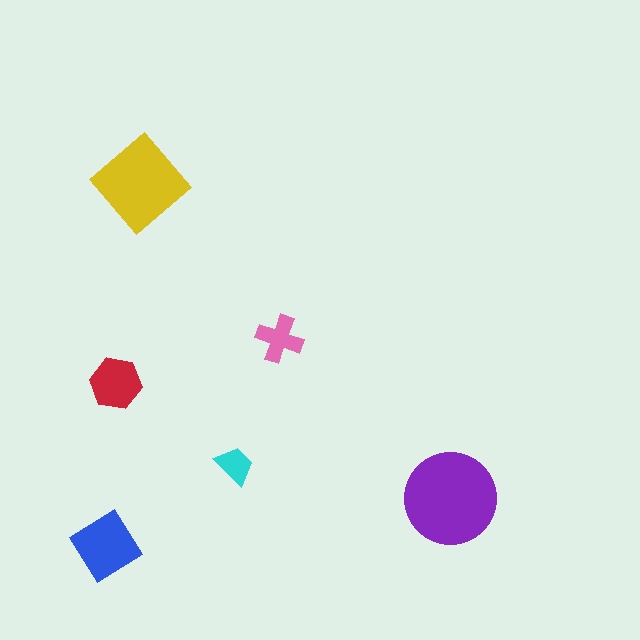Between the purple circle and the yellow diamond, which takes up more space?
The purple circle.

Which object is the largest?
The purple circle.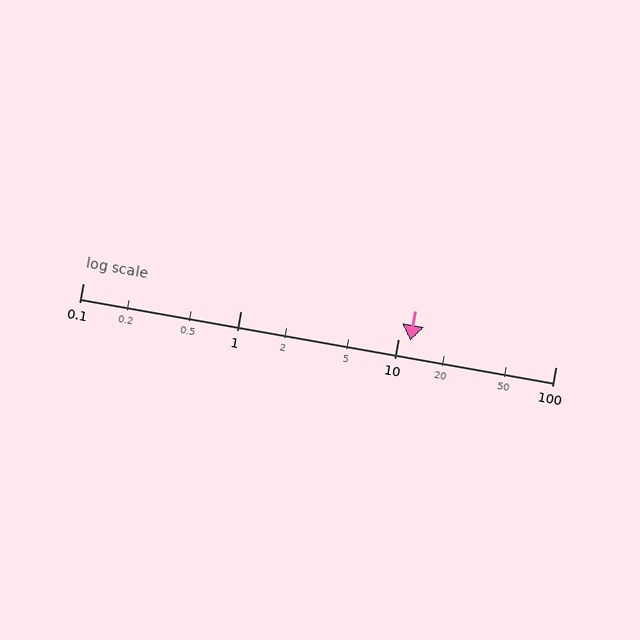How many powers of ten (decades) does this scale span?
The scale spans 3 decades, from 0.1 to 100.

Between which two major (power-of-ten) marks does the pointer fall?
The pointer is between 10 and 100.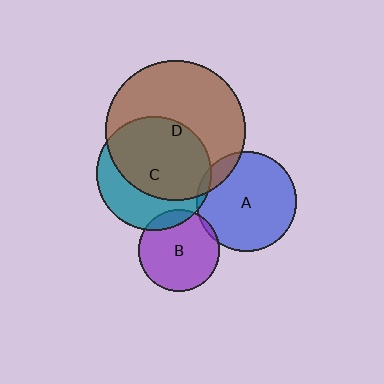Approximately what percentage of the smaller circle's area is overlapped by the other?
Approximately 65%.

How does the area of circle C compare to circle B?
Approximately 2.0 times.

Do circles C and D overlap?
Yes.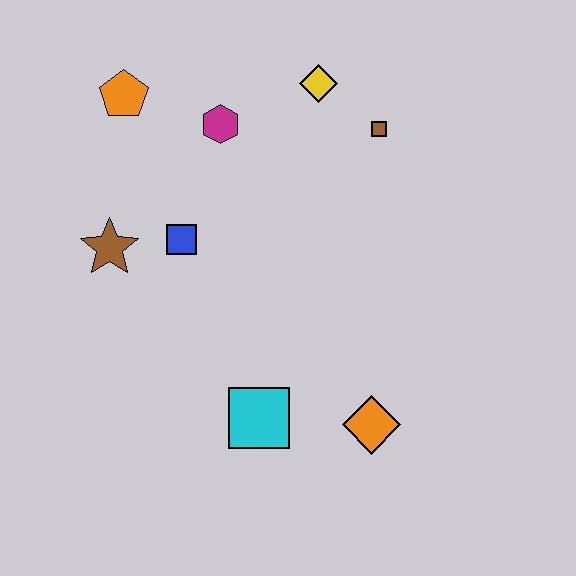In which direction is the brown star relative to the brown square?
The brown star is to the left of the brown square.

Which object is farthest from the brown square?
The cyan square is farthest from the brown square.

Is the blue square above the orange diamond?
Yes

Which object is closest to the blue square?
The brown star is closest to the blue square.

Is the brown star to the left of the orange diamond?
Yes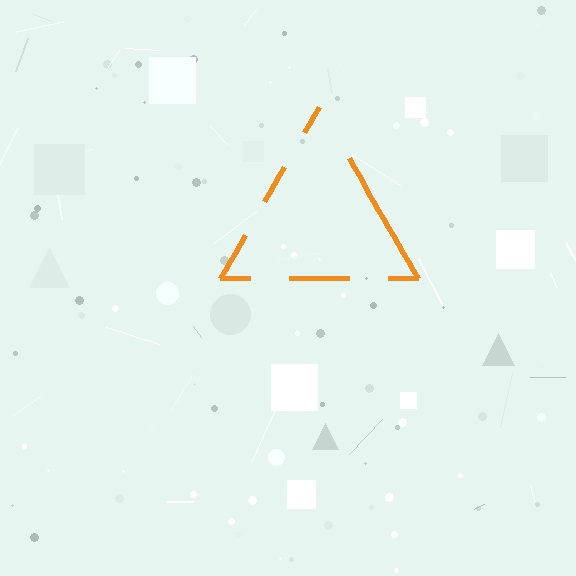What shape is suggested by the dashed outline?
The dashed outline suggests a triangle.